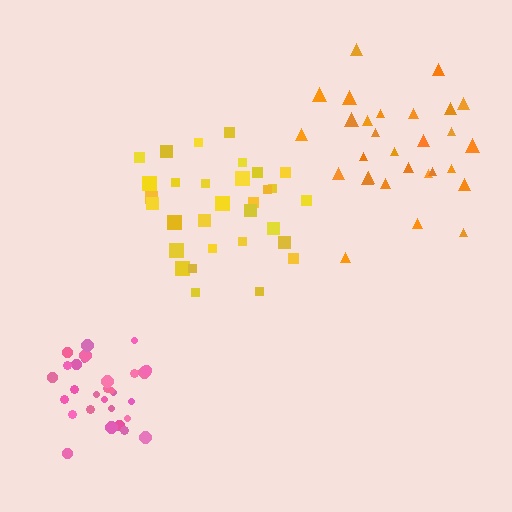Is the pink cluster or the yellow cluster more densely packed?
Pink.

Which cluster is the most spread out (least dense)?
Orange.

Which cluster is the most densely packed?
Pink.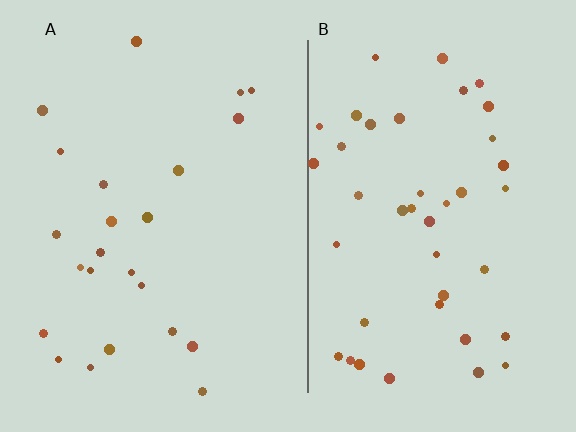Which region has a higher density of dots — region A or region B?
B (the right).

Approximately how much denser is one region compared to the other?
Approximately 1.8× — region B over region A.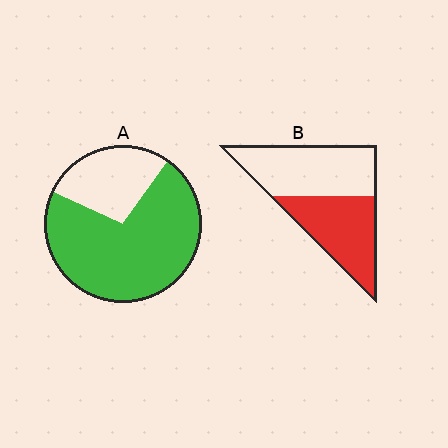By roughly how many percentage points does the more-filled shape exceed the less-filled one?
By roughly 25 percentage points (A over B).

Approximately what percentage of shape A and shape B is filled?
A is approximately 70% and B is approximately 45%.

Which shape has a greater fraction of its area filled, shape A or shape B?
Shape A.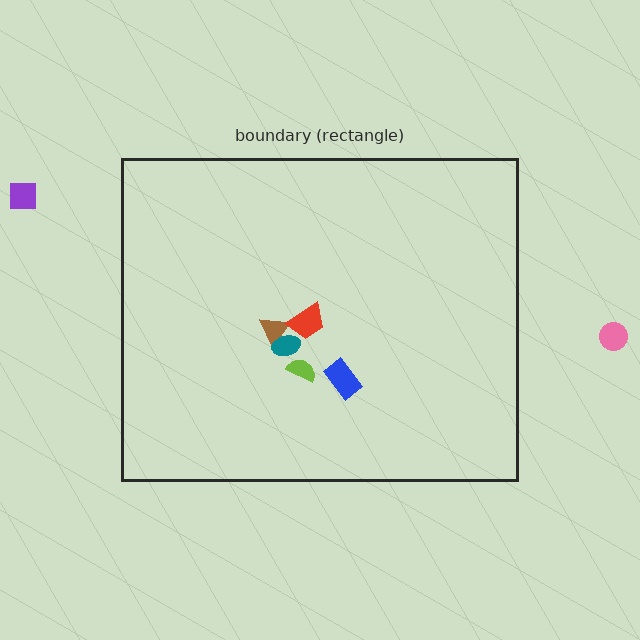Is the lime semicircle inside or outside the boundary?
Inside.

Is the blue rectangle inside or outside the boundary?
Inside.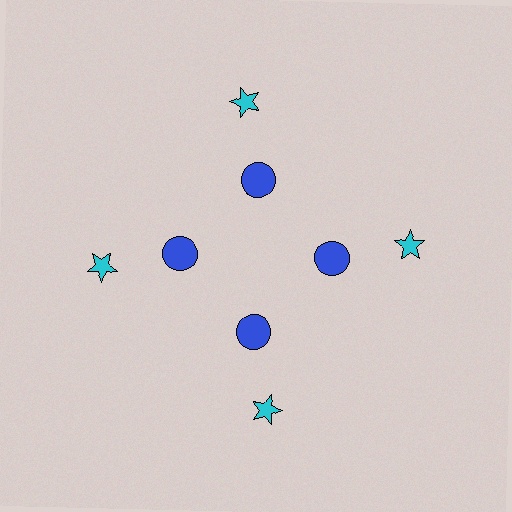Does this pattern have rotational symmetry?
Yes, this pattern has 4-fold rotational symmetry. It looks the same after rotating 90 degrees around the center.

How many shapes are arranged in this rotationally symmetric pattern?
There are 8 shapes, arranged in 4 groups of 2.